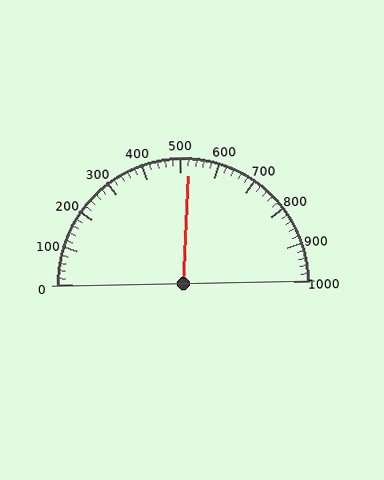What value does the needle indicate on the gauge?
The needle indicates approximately 520.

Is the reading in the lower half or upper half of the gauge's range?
The reading is in the upper half of the range (0 to 1000).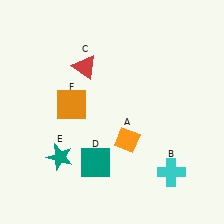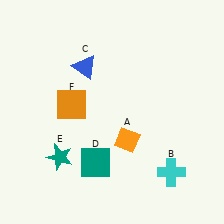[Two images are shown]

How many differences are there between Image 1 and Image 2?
There is 1 difference between the two images.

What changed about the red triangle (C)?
In Image 1, C is red. In Image 2, it changed to blue.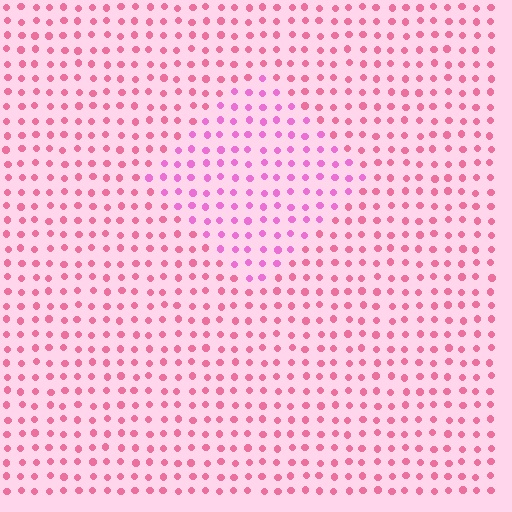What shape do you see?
I see a diamond.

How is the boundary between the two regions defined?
The boundary is defined purely by a slight shift in hue (about 27 degrees). Spacing, size, and orientation are identical on both sides.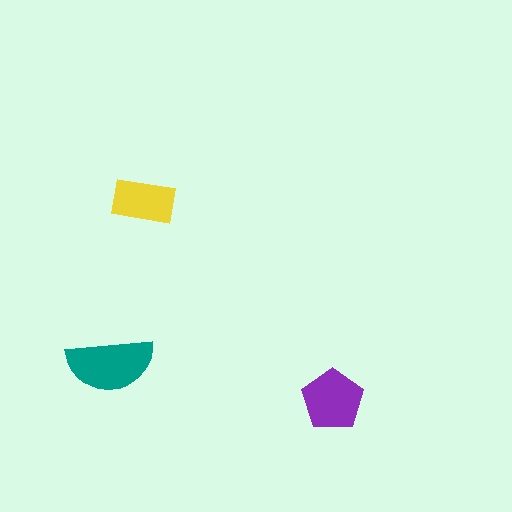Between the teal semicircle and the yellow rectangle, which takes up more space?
The teal semicircle.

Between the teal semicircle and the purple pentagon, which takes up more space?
The teal semicircle.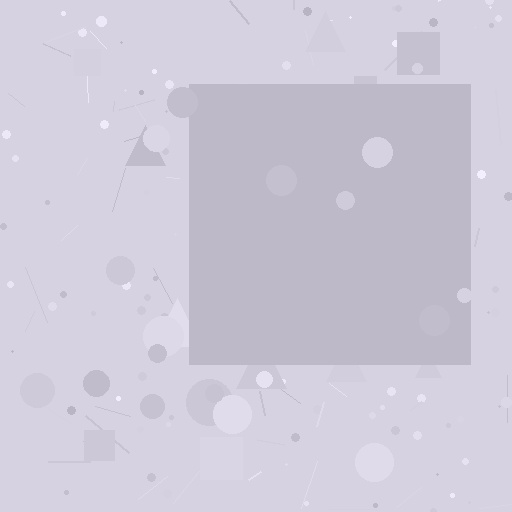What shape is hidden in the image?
A square is hidden in the image.